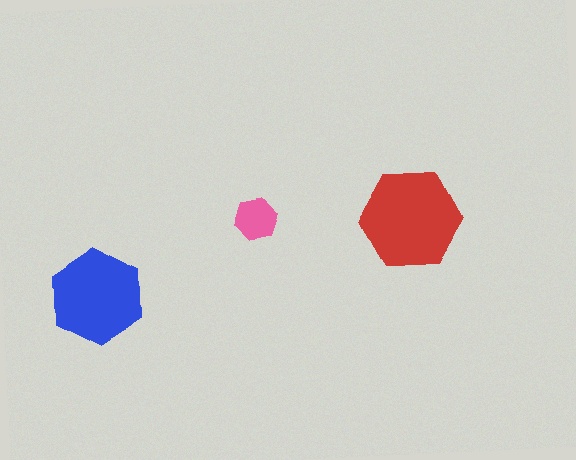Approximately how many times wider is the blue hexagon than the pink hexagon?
About 2 times wider.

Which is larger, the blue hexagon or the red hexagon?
The red one.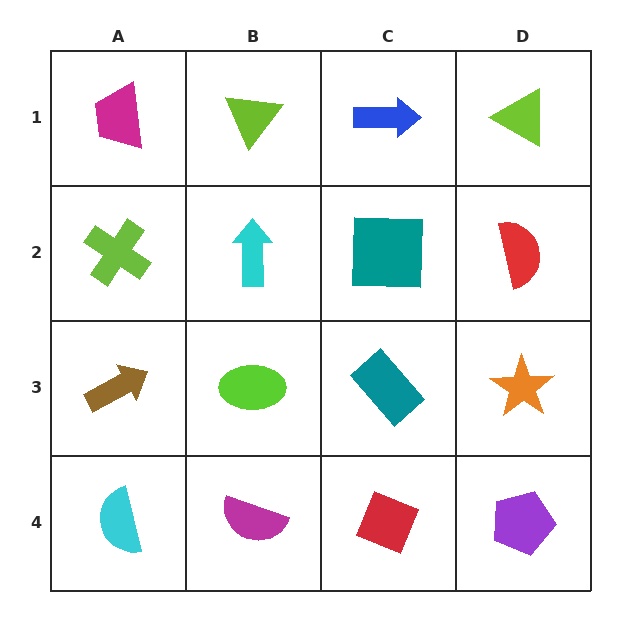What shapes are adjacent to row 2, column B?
A lime triangle (row 1, column B), a lime ellipse (row 3, column B), a lime cross (row 2, column A), a teal square (row 2, column C).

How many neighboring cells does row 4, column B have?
3.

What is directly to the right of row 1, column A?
A lime triangle.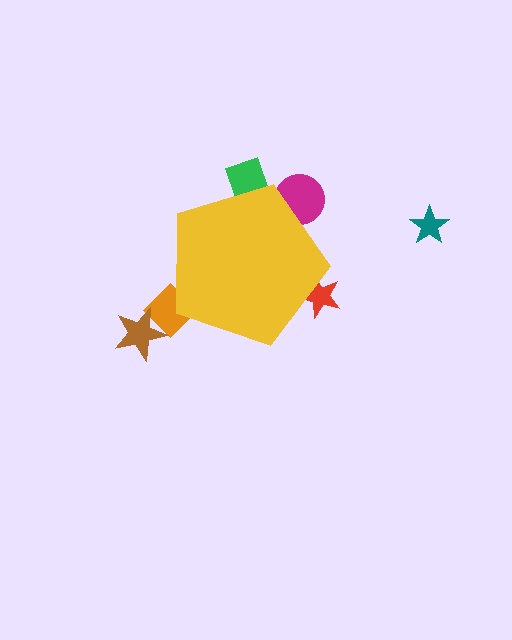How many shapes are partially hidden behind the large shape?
4 shapes are partially hidden.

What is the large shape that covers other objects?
A yellow pentagon.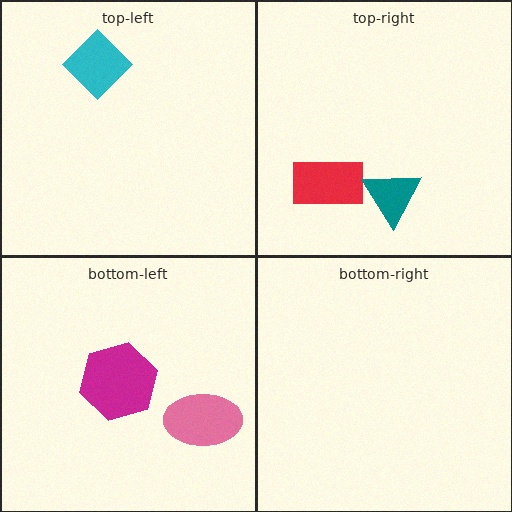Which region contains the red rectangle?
The top-right region.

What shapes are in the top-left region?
The cyan diamond.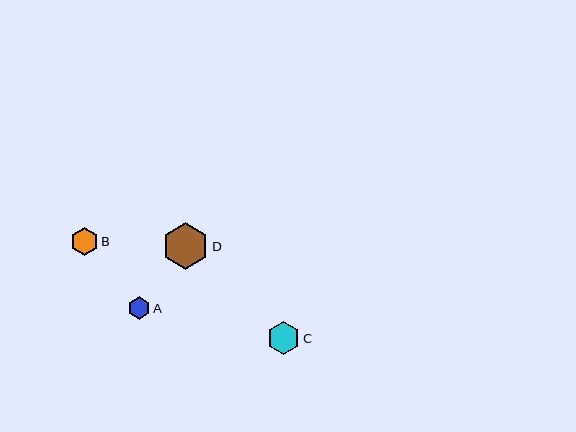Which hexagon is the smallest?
Hexagon A is the smallest with a size of approximately 22 pixels.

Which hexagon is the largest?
Hexagon D is the largest with a size of approximately 47 pixels.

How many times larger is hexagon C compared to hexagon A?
Hexagon C is approximately 1.5 times the size of hexagon A.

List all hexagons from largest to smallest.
From largest to smallest: D, C, B, A.